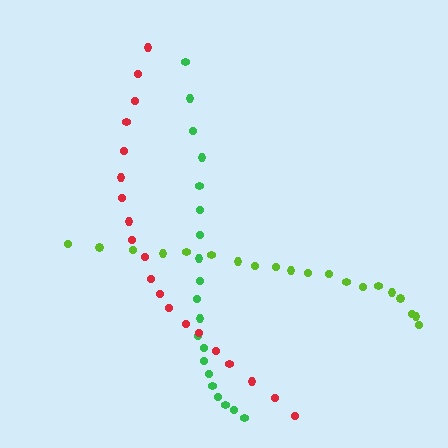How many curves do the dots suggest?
There are 3 distinct paths.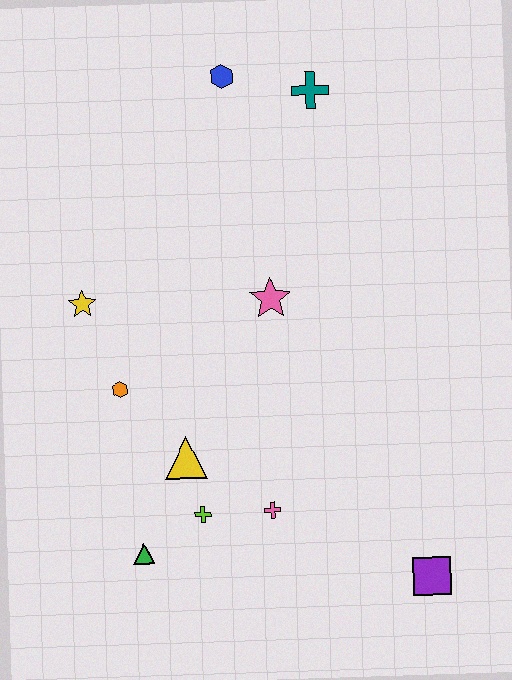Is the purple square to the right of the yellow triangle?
Yes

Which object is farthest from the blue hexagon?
The purple square is farthest from the blue hexagon.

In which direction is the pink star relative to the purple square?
The pink star is above the purple square.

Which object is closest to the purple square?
The pink cross is closest to the purple square.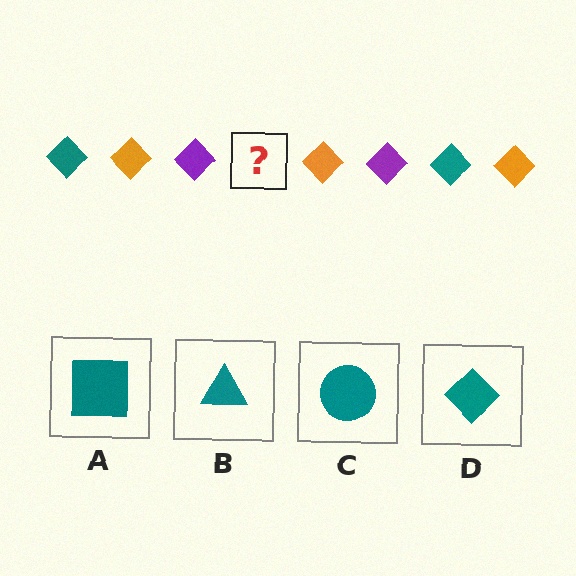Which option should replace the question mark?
Option D.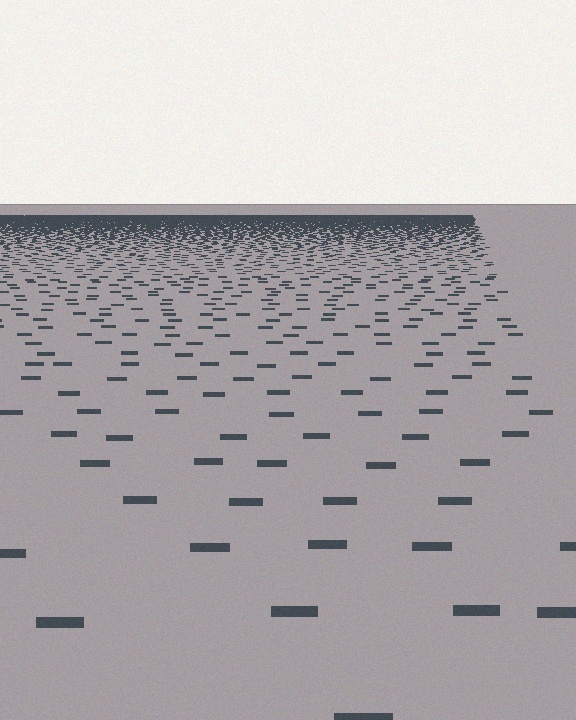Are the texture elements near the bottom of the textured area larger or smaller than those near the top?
Larger. Near the bottom, elements are closer to the viewer and appear at a bigger on-screen size.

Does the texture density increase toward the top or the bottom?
Density increases toward the top.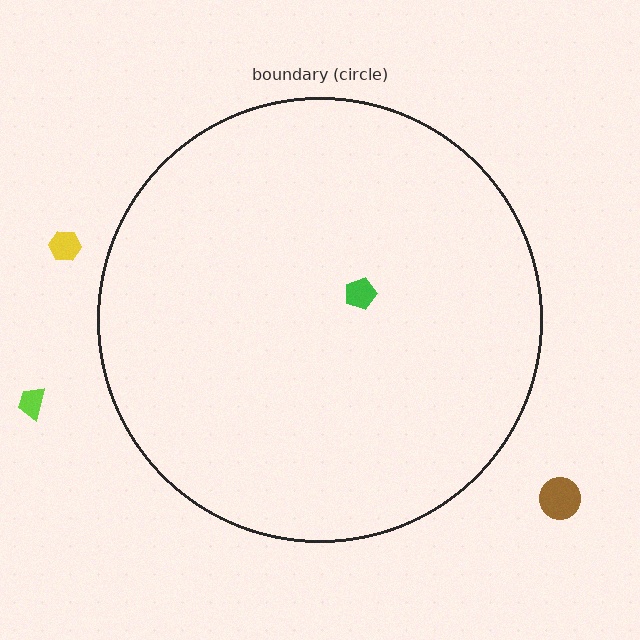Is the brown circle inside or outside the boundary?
Outside.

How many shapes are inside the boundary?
1 inside, 3 outside.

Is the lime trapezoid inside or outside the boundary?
Outside.